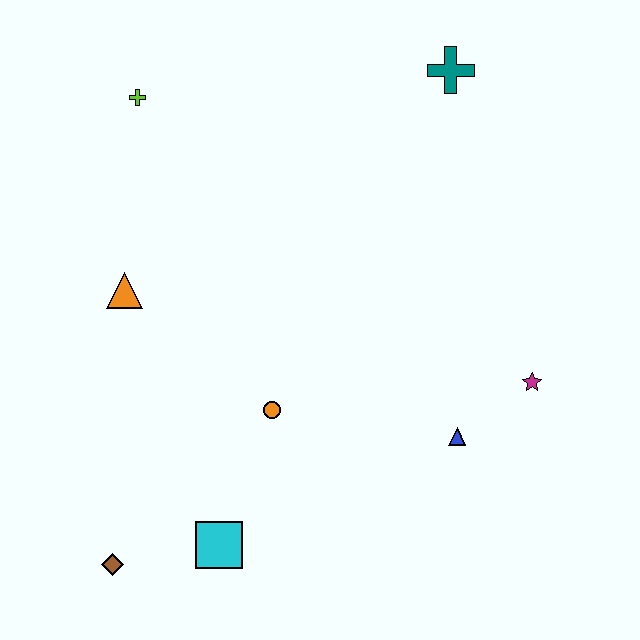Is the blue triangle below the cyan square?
No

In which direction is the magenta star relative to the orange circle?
The magenta star is to the right of the orange circle.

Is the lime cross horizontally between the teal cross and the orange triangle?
Yes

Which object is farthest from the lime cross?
The magenta star is farthest from the lime cross.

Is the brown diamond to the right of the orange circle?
No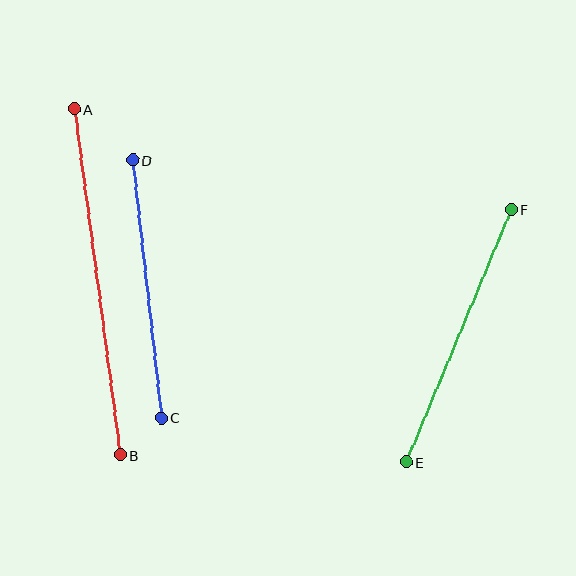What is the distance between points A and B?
The distance is approximately 349 pixels.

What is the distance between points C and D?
The distance is approximately 259 pixels.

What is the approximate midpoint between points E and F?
The midpoint is at approximately (459, 336) pixels.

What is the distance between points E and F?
The distance is approximately 273 pixels.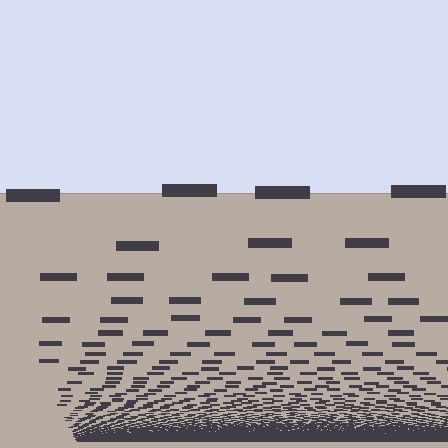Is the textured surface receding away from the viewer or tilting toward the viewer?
The surface appears to tilt toward the viewer. Texture elements get larger and sparser toward the top.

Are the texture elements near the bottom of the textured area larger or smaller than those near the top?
Smaller. The gradient is inverted — elements near the bottom are smaller and denser.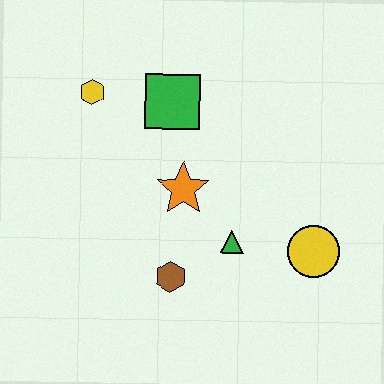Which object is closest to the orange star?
The green triangle is closest to the orange star.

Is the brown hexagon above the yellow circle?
No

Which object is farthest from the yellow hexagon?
The yellow circle is farthest from the yellow hexagon.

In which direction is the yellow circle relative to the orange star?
The yellow circle is to the right of the orange star.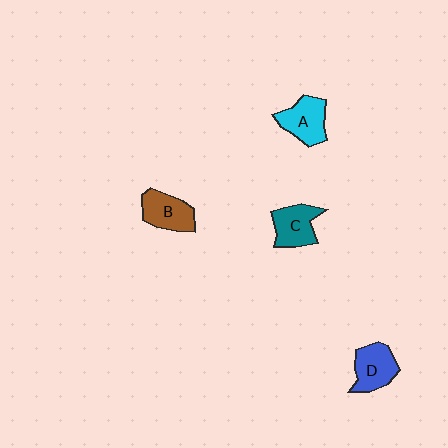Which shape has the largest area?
Shape A (cyan).